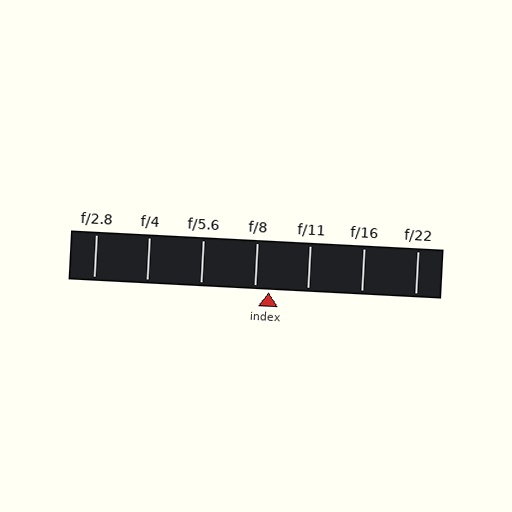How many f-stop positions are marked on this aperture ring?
There are 7 f-stop positions marked.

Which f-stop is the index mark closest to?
The index mark is closest to f/8.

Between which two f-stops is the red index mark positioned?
The index mark is between f/8 and f/11.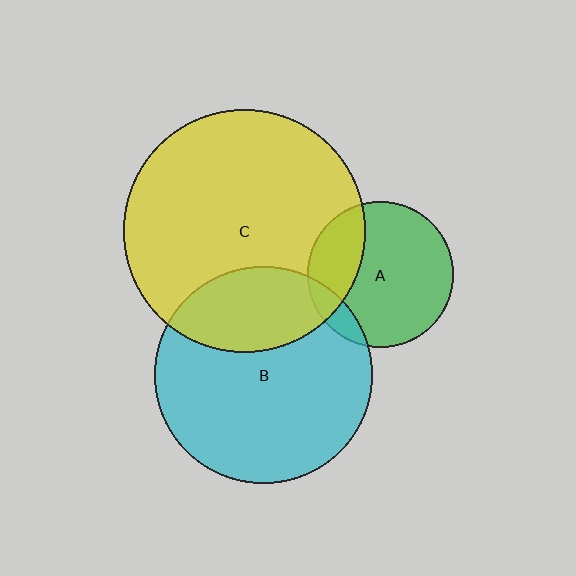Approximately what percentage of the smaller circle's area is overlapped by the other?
Approximately 10%.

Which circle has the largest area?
Circle C (yellow).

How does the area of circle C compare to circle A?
Approximately 2.8 times.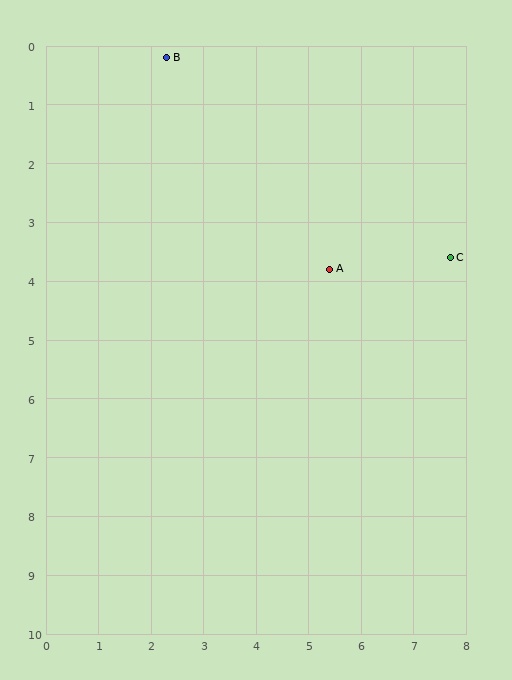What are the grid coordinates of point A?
Point A is at approximately (5.4, 3.8).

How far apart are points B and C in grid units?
Points B and C are about 6.4 grid units apart.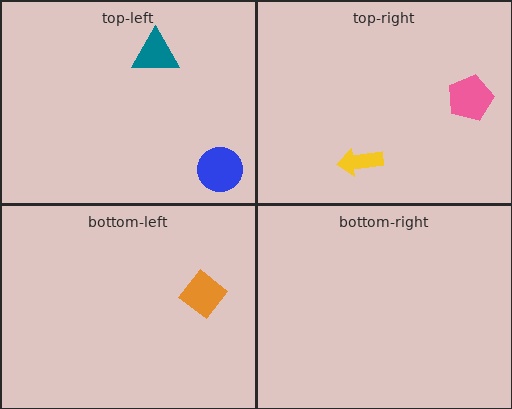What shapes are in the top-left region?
The blue circle, the teal triangle.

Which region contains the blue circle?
The top-left region.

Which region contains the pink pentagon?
The top-right region.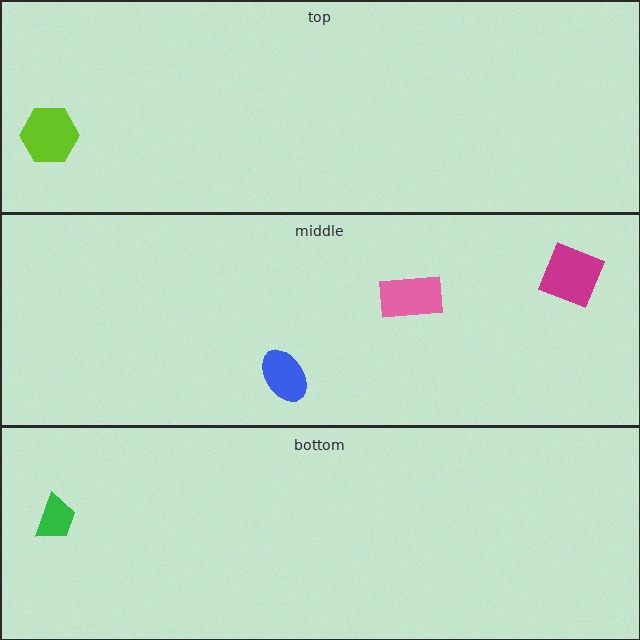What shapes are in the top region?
The lime hexagon.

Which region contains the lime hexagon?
The top region.